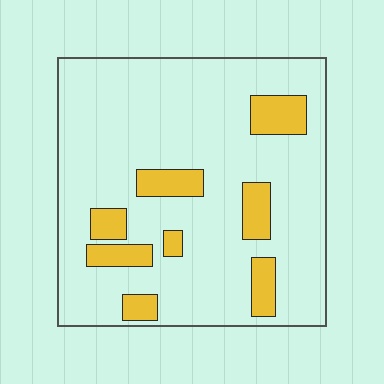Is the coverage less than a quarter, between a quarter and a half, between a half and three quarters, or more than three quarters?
Less than a quarter.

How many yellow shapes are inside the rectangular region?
8.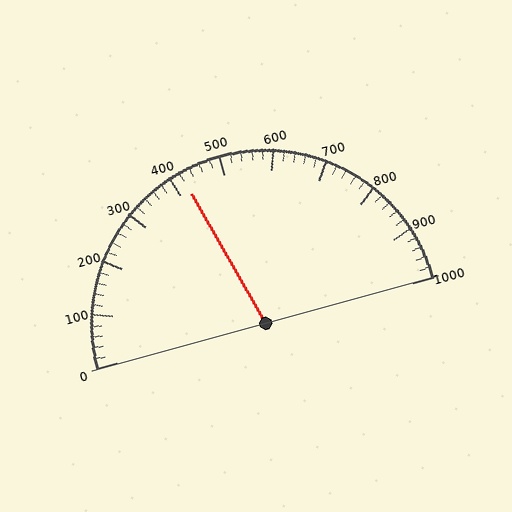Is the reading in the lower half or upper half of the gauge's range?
The reading is in the lower half of the range (0 to 1000).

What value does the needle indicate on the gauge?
The needle indicates approximately 420.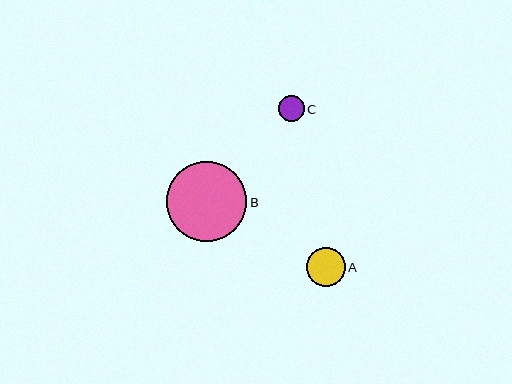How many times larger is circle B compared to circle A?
Circle B is approximately 2.1 times the size of circle A.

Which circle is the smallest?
Circle C is the smallest with a size of approximately 26 pixels.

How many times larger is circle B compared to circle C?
Circle B is approximately 3.1 times the size of circle C.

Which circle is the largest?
Circle B is the largest with a size of approximately 80 pixels.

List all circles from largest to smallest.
From largest to smallest: B, A, C.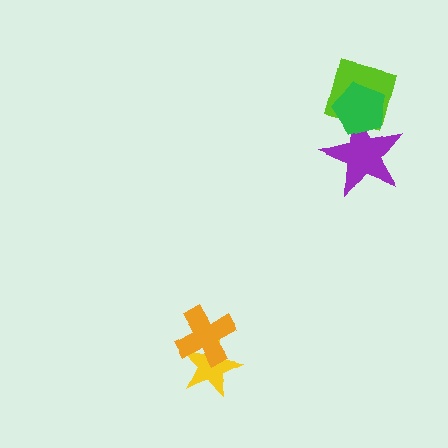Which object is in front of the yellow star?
The orange cross is in front of the yellow star.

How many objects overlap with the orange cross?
1 object overlaps with the orange cross.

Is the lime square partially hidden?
Yes, it is partially covered by another shape.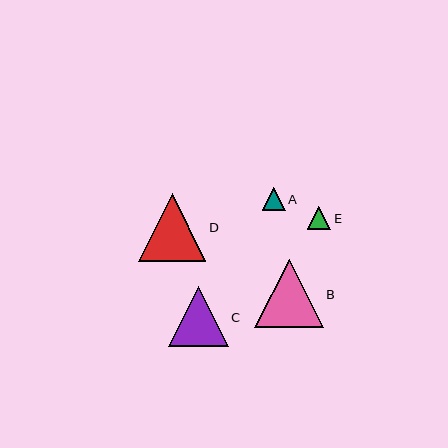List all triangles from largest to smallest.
From largest to smallest: B, D, C, E, A.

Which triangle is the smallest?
Triangle A is the smallest with a size of approximately 23 pixels.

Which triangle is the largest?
Triangle B is the largest with a size of approximately 68 pixels.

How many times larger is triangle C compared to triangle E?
Triangle C is approximately 2.5 times the size of triangle E.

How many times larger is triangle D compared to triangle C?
Triangle D is approximately 1.1 times the size of triangle C.